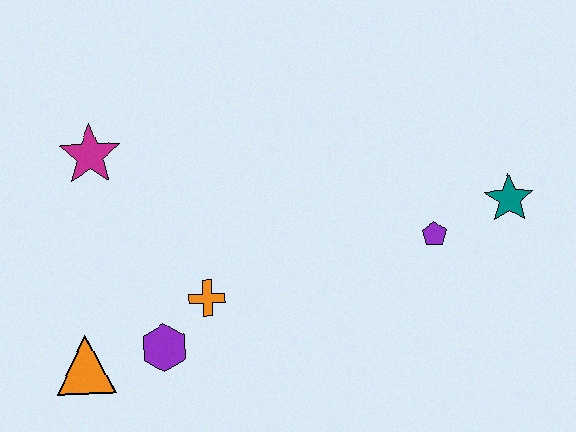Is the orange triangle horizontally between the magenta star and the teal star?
No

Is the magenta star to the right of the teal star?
No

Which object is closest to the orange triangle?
The purple hexagon is closest to the orange triangle.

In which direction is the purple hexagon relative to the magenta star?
The purple hexagon is below the magenta star.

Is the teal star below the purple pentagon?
No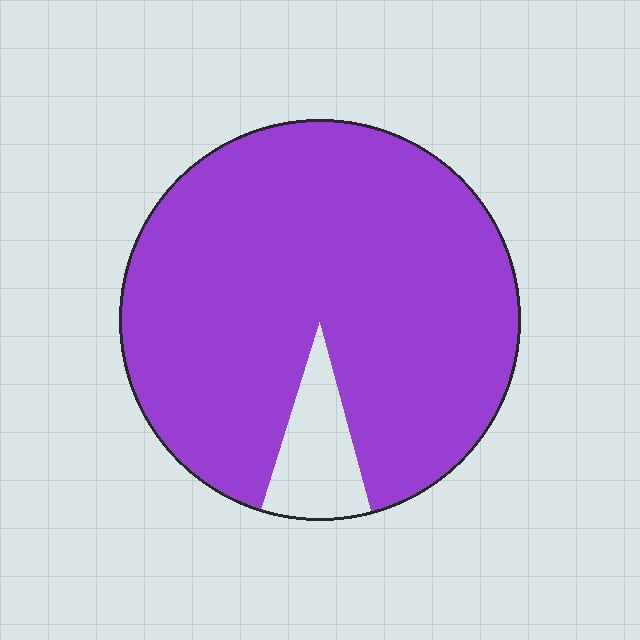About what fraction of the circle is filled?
About nine tenths (9/10).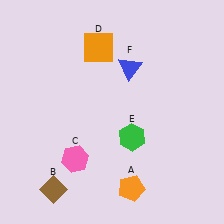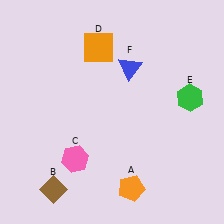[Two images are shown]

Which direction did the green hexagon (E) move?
The green hexagon (E) moved right.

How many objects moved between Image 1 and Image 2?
1 object moved between the two images.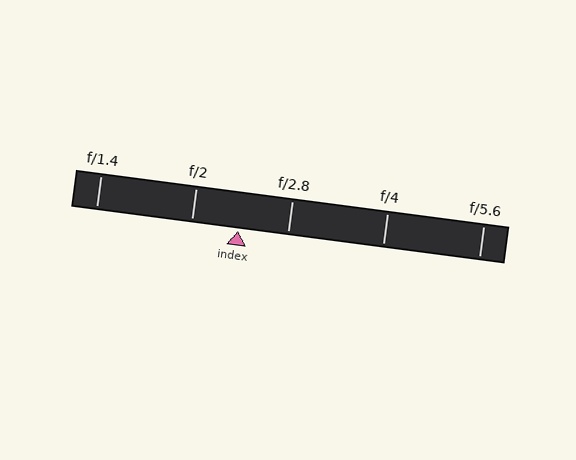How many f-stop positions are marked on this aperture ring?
There are 5 f-stop positions marked.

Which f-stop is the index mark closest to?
The index mark is closest to f/2.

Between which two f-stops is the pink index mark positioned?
The index mark is between f/2 and f/2.8.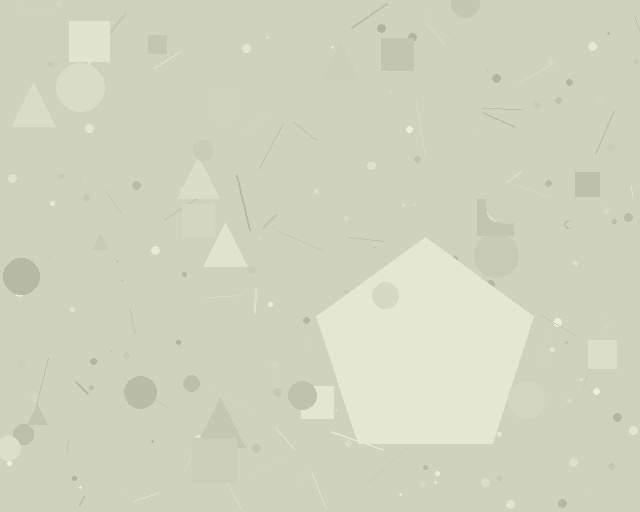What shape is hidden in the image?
A pentagon is hidden in the image.